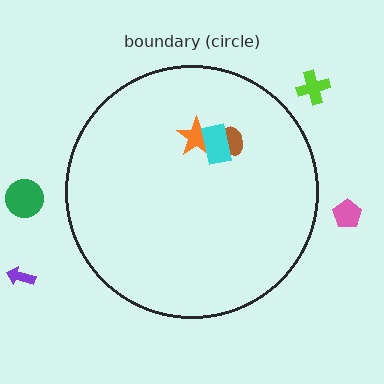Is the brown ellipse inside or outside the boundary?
Inside.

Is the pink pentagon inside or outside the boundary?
Outside.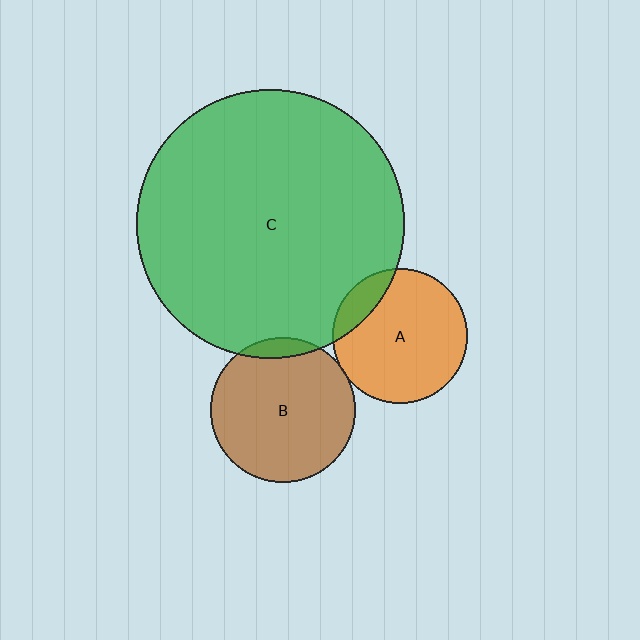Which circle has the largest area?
Circle C (green).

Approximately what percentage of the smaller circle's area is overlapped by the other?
Approximately 15%.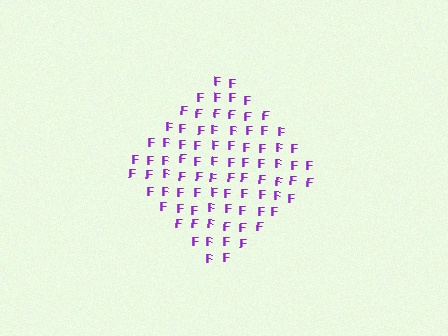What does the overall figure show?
The overall figure shows a diamond.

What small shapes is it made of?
It is made of small letter F's.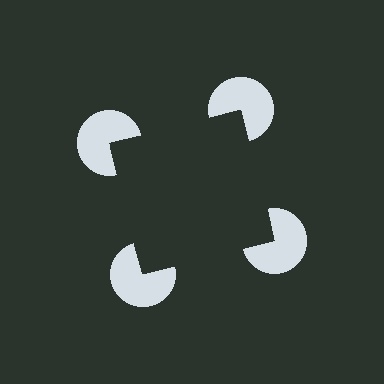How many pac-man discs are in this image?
There are 4 — one at each vertex of the illusory square.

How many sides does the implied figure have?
4 sides.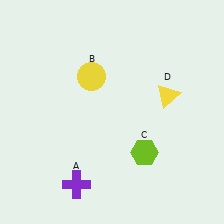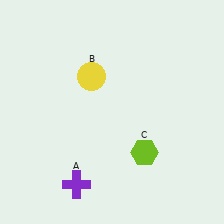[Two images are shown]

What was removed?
The yellow triangle (D) was removed in Image 2.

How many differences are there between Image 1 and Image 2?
There is 1 difference between the two images.